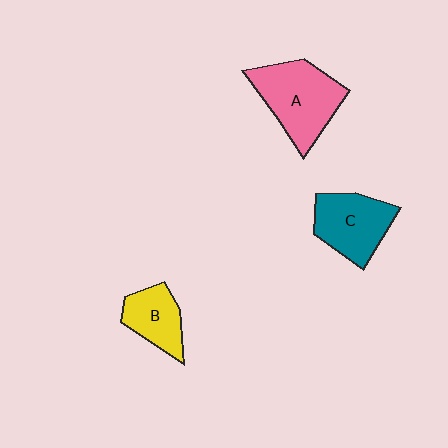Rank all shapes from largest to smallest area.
From largest to smallest: A (pink), C (teal), B (yellow).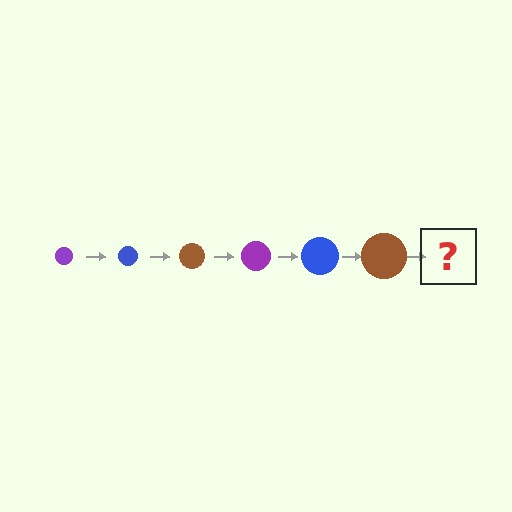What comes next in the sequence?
The next element should be a purple circle, larger than the previous one.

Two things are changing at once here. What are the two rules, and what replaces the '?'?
The two rules are that the circle grows larger each step and the color cycles through purple, blue, and brown. The '?' should be a purple circle, larger than the previous one.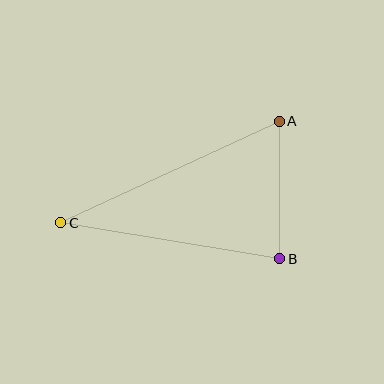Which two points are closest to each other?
Points A and B are closest to each other.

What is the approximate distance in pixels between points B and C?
The distance between B and C is approximately 221 pixels.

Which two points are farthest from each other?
Points A and C are farthest from each other.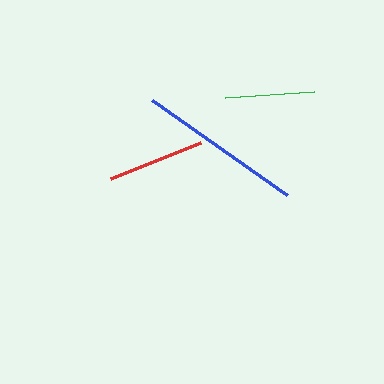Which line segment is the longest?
The blue line is the longest at approximately 165 pixels.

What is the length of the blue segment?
The blue segment is approximately 165 pixels long.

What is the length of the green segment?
The green segment is approximately 90 pixels long.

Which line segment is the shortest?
The green line is the shortest at approximately 90 pixels.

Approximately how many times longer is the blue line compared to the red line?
The blue line is approximately 1.7 times the length of the red line.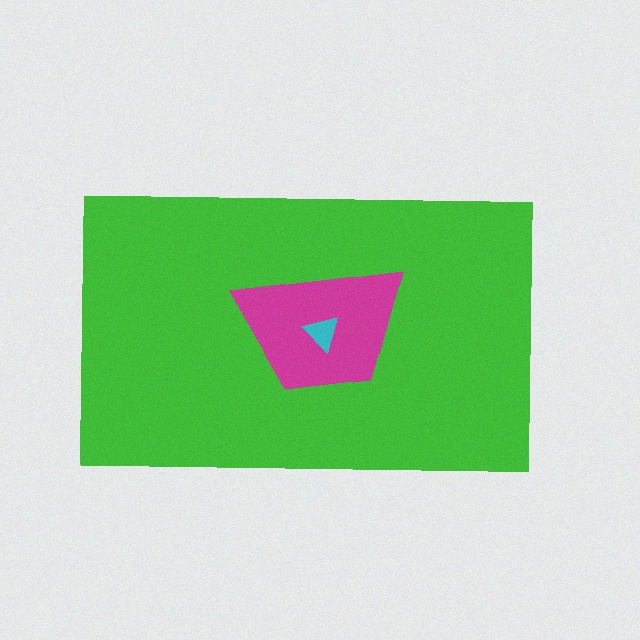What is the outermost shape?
The green rectangle.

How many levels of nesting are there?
3.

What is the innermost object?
The cyan triangle.